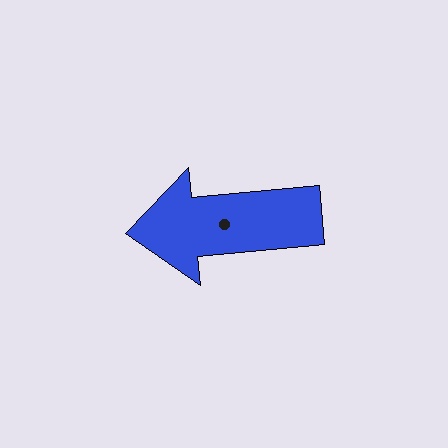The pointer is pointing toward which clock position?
Roughly 9 o'clock.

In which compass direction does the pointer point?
West.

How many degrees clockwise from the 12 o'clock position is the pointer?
Approximately 265 degrees.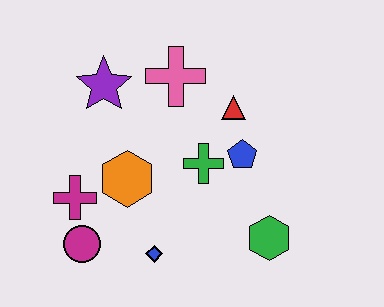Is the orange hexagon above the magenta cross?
Yes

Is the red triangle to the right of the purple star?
Yes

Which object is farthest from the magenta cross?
The green hexagon is farthest from the magenta cross.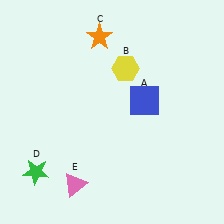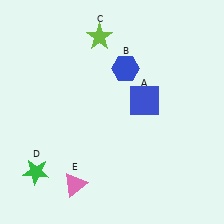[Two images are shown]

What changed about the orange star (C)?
In Image 1, C is orange. In Image 2, it changed to lime.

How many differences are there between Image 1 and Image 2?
There are 2 differences between the two images.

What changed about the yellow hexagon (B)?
In Image 1, B is yellow. In Image 2, it changed to blue.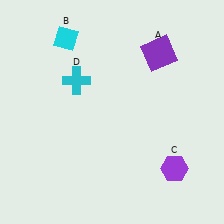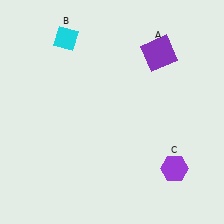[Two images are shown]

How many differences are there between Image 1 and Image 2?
There is 1 difference between the two images.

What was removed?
The cyan cross (D) was removed in Image 2.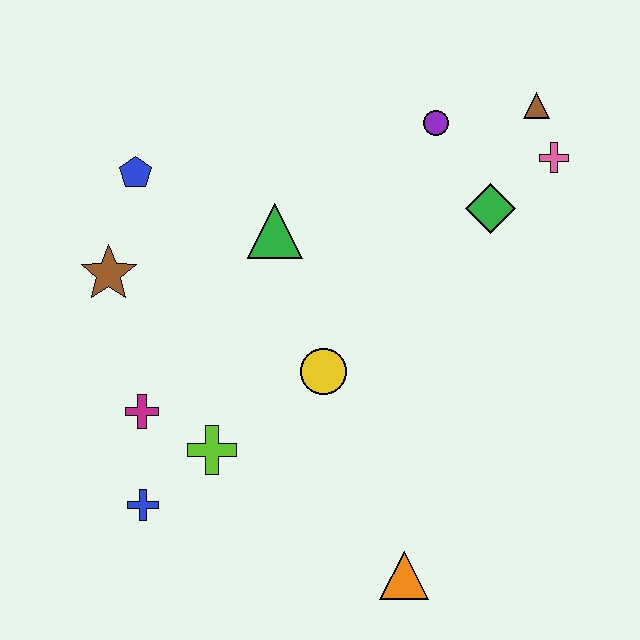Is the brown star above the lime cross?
Yes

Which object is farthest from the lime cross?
The brown triangle is farthest from the lime cross.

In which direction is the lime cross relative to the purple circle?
The lime cross is below the purple circle.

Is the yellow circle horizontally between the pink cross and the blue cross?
Yes